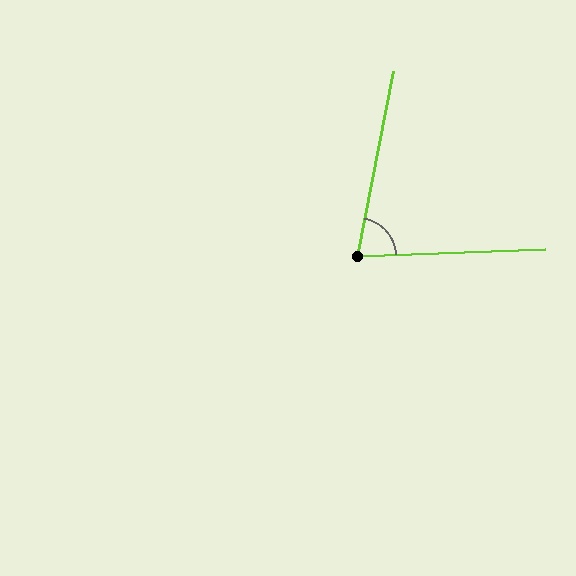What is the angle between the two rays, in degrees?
Approximately 77 degrees.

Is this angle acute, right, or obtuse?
It is acute.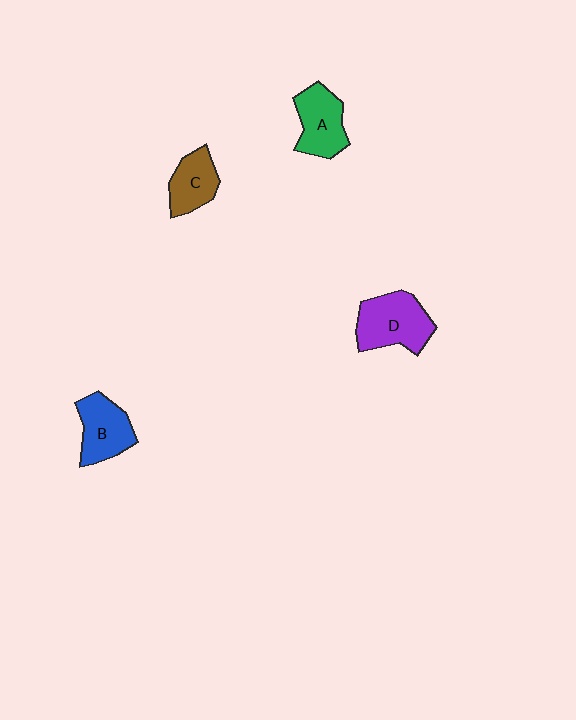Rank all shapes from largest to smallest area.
From largest to smallest: D (purple), A (green), B (blue), C (brown).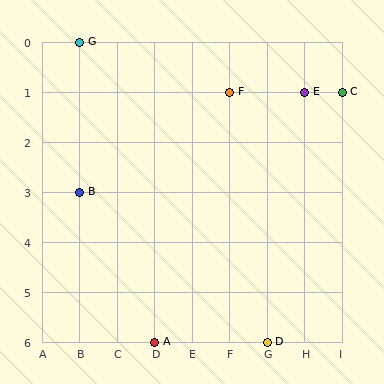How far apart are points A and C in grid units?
Points A and C are 5 columns and 5 rows apart (about 7.1 grid units diagonally).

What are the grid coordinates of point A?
Point A is at grid coordinates (D, 6).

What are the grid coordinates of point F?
Point F is at grid coordinates (F, 1).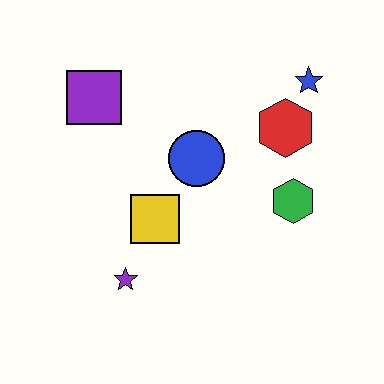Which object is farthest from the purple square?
The green hexagon is farthest from the purple square.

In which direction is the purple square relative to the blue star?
The purple square is to the left of the blue star.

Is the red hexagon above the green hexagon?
Yes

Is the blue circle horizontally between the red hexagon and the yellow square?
Yes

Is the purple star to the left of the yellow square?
Yes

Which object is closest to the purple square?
The blue circle is closest to the purple square.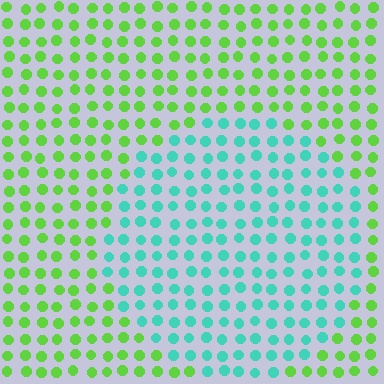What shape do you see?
I see a circle.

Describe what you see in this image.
The image is filled with small lime elements in a uniform arrangement. A circle-shaped region is visible where the elements are tinted to a slightly different hue, forming a subtle color boundary.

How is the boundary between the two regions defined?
The boundary is defined purely by a slight shift in hue (about 62 degrees). Spacing, size, and orientation are identical on both sides.